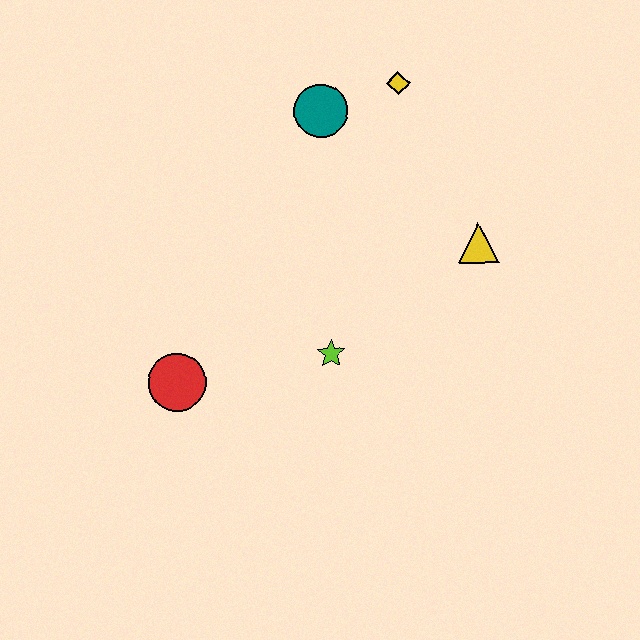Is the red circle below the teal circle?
Yes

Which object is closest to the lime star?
The red circle is closest to the lime star.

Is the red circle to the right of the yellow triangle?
No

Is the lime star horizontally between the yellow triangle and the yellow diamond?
No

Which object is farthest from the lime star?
The yellow diamond is farthest from the lime star.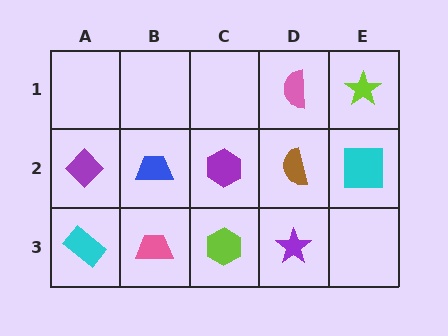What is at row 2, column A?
A purple diamond.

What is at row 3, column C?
A lime hexagon.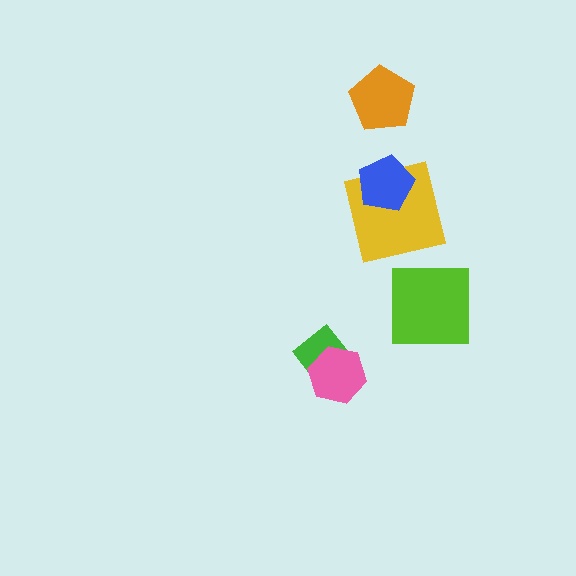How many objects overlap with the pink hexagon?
1 object overlaps with the pink hexagon.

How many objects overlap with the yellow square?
1 object overlaps with the yellow square.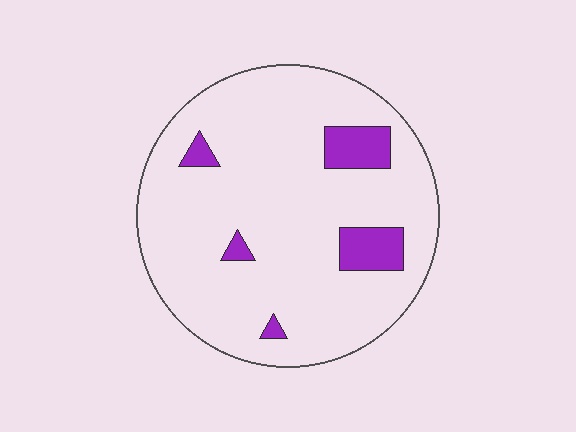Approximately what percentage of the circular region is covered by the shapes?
Approximately 10%.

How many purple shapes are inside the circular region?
5.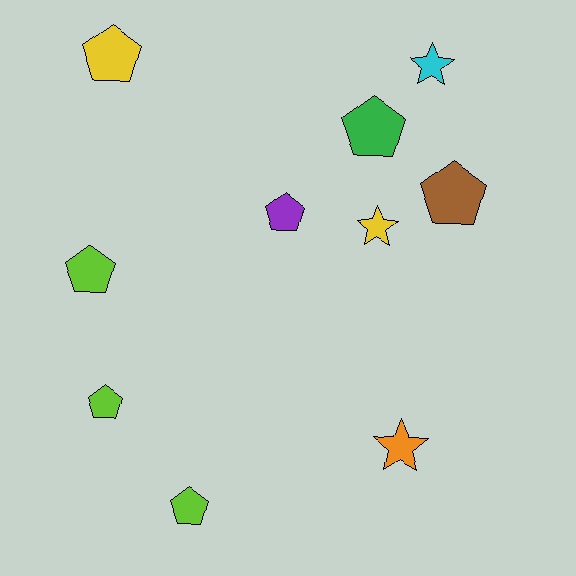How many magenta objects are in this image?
There are no magenta objects.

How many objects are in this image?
There are 10 objects.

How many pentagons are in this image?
There are 7 pentagons.